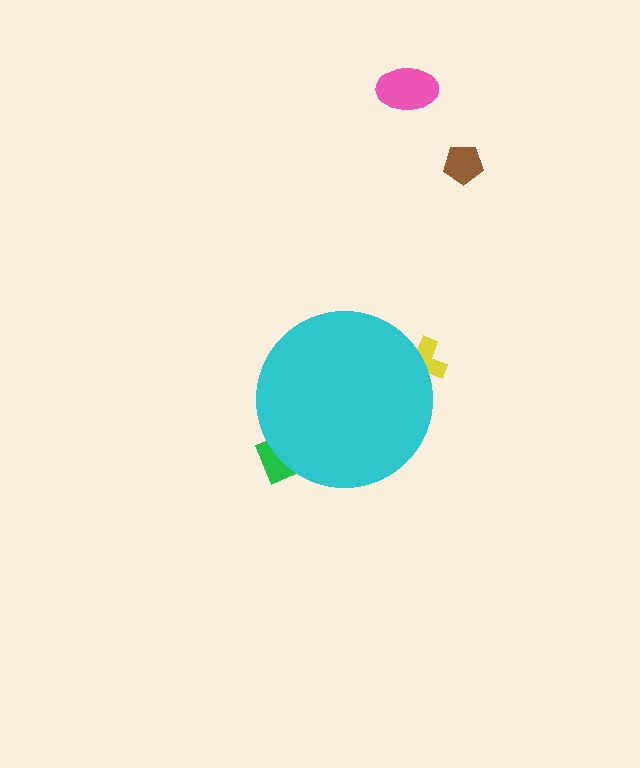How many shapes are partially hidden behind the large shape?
2 shapes are partially hidden.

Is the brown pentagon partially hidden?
No, the brown pentagon is fully visible.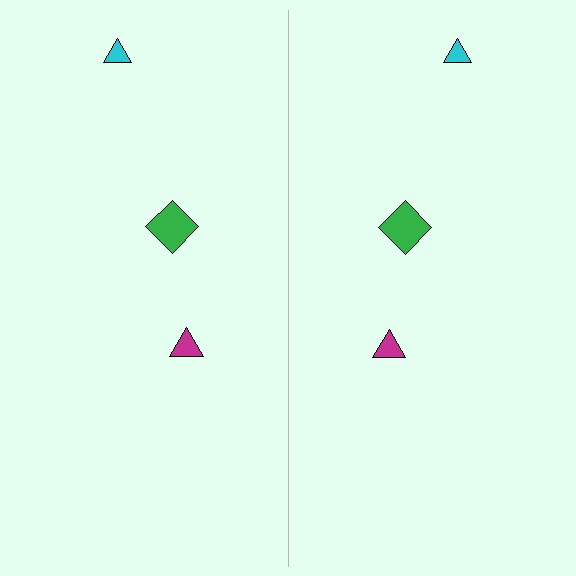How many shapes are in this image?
There are 6 shapes in this image.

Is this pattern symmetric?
Yes, this pattern has bilateral (reflection) symmetry.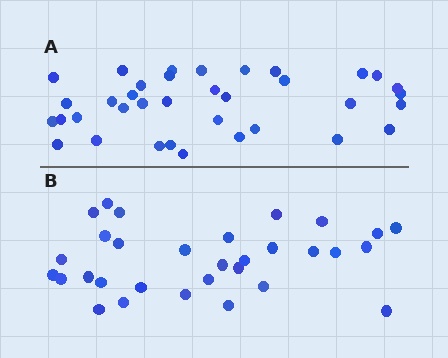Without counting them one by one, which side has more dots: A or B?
Region A (the top region) has more dots.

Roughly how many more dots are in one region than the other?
Region A has about 5 more dots than region B.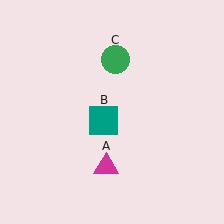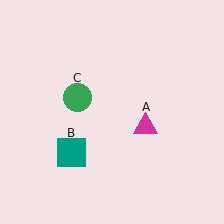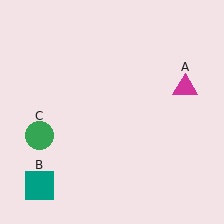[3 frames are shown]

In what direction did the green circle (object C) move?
The green circle (object C) moved down and to the left.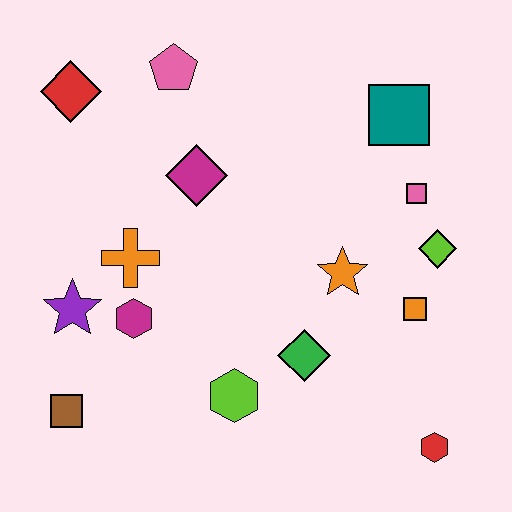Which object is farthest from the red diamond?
The red hexagon is farthest from the red diamond.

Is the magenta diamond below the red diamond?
Yes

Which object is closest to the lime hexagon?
The green diamond is closest to the lime hexagon.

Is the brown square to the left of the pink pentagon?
Yes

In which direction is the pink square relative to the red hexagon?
The pink square is above the red hexagon.